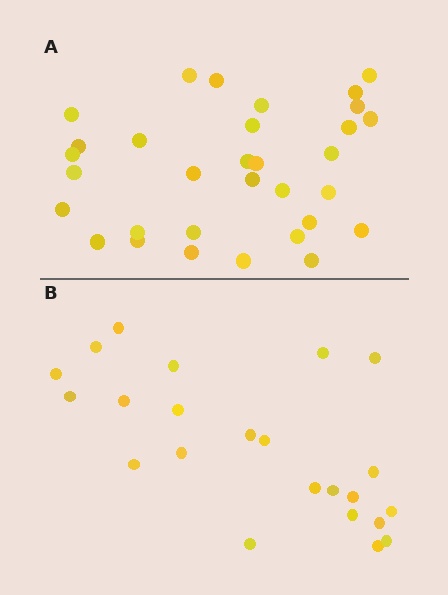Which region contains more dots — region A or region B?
Region A (the top region) has more dots.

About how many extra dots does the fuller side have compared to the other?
Region A has roughly 8 or so more dots than region B.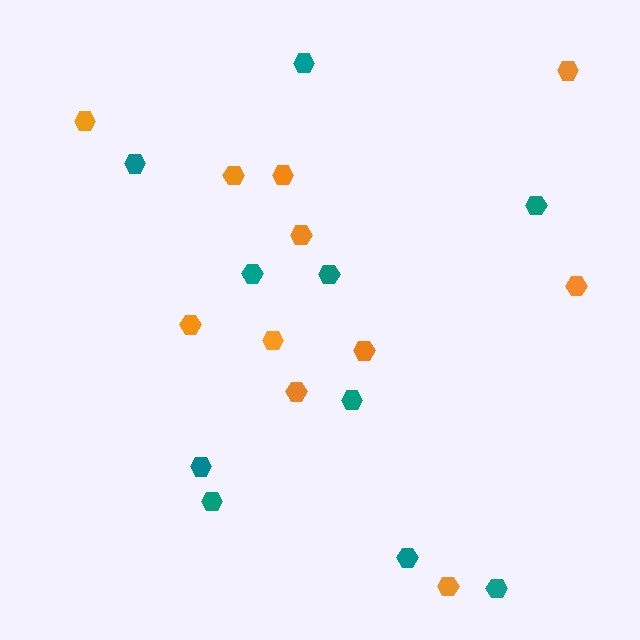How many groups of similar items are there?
There are 2 groups: one group of orange hexagons (11) and one group of teal hexagons (10).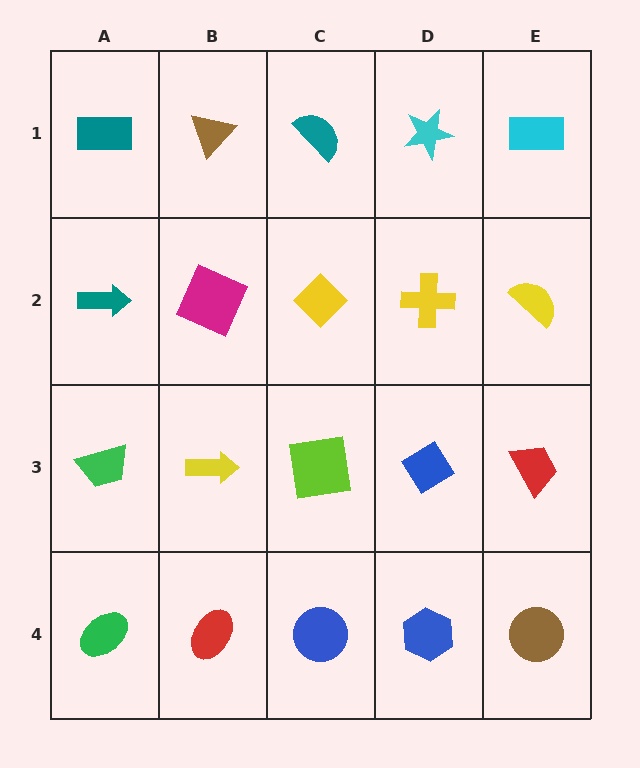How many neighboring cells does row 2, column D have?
4.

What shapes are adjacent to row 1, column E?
A yellow semicircle (row 2, column E), a cyan star (row 1, column D).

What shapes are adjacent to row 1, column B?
A magenta square (row 2, column B), a teal rectangle (row 1, column A), a teal semicircle (row 1, column C).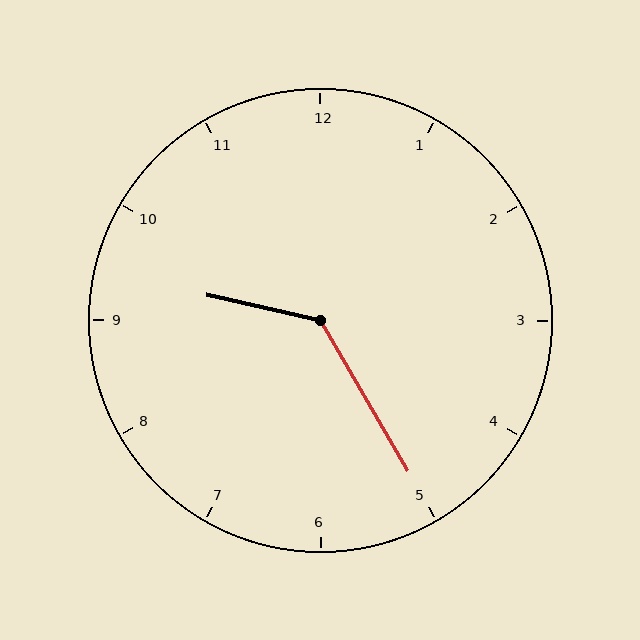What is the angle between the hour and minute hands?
Approximately 132 degrees.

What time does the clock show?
9:25.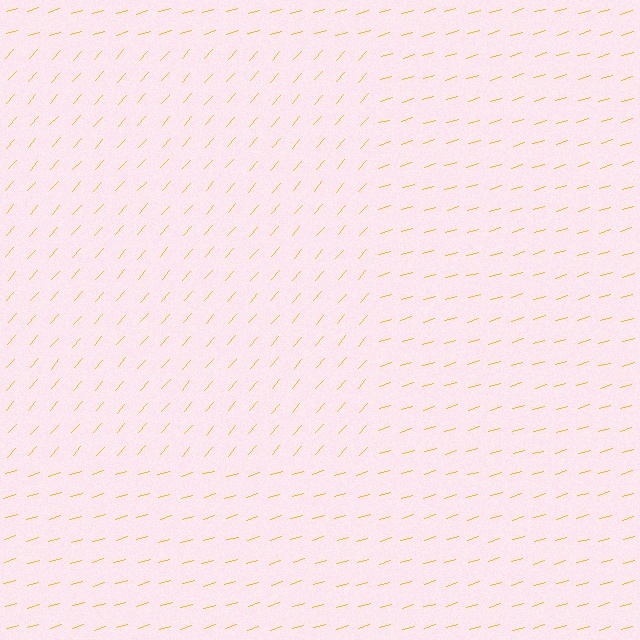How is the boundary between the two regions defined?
The boundary is defined purely by a change in line orientation (approximately 32 degrees difference). All lines are the same color and thickness.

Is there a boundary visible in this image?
Yes, there is a texture boundary formed by a change in line orientation.